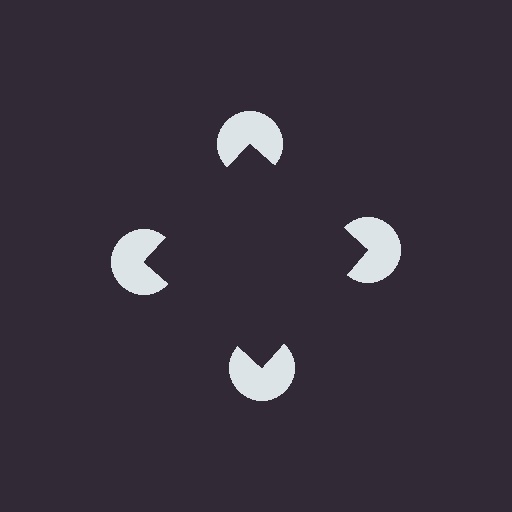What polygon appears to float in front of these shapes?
An illusory square — its edges are inferred from the aligned wedge cuts in the pac-man discs, not physically drawn.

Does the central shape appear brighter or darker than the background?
It typically appears slightly darker than the background, even though no actual brightness change is drawn.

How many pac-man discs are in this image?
There are 4 — one at each vertex of the illusory square.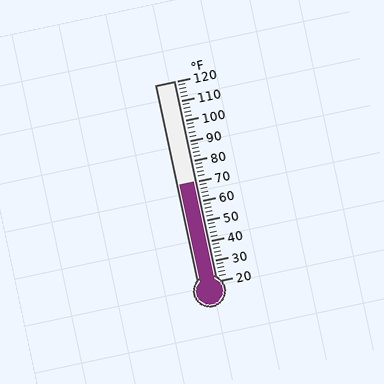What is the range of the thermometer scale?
The thermometer scale ranges from 20°F to 120°F.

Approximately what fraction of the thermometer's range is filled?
The thermometer is filled to approximately 50% of its range.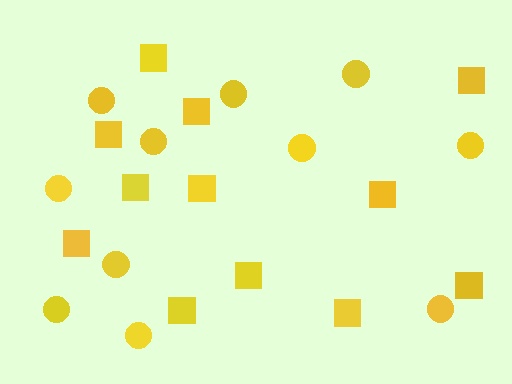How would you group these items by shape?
There are 2 groups: one group of squares (12) and one group of circles (11).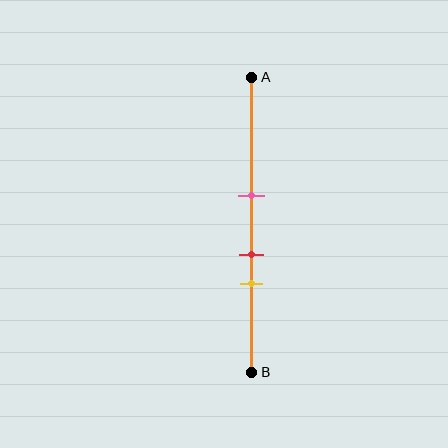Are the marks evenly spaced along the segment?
Yes, the marks are approximately evenly spaced.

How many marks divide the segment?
There are 3 marks dividing the segment.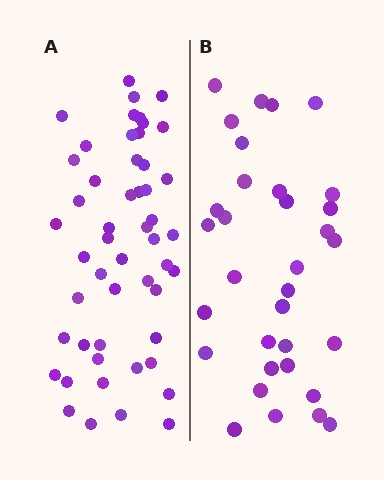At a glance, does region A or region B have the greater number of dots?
Region A (the left region) has more dots.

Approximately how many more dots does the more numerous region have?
Region A has approximately 20 more dots than region B.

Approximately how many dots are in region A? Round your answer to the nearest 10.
About 50 dots. (The exact count is 51, which rounds to 50.)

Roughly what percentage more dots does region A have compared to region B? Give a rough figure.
About 55% more.